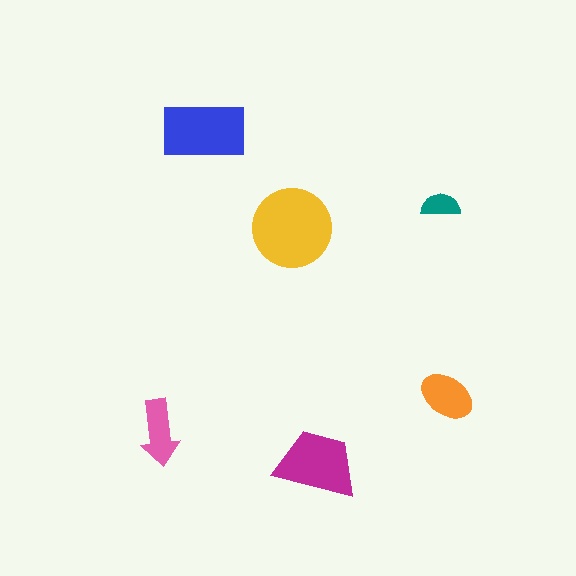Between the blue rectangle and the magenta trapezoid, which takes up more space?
The blue rectangle.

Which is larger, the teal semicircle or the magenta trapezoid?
The magenta trapezoid.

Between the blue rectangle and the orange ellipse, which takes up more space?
The blue rectangle.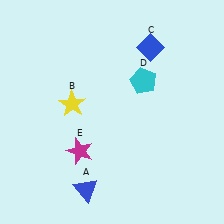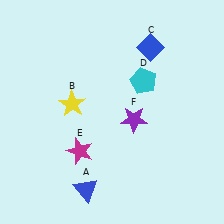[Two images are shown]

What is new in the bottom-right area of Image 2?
A purple star (F) was added in the bottom-right area of Image 2.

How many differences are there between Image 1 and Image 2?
There is 1 difference between the two images.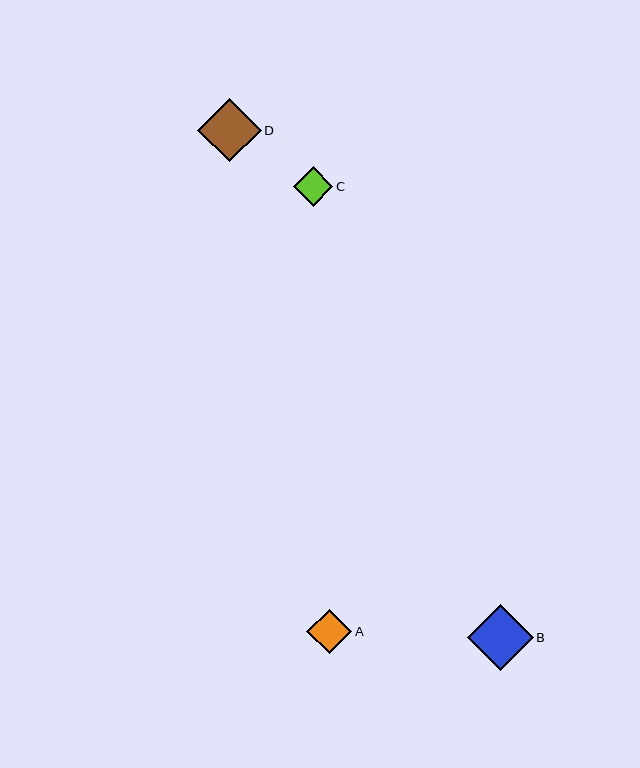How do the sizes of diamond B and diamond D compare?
Diamond B and diamond D are approximately the same size.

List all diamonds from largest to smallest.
From largest to smallest: B, D, A, C.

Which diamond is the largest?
Diamond B is the largest with a size of approximately 66 pixels.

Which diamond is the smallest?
Diamond C is the smallest with a size of approximately 39 pixels.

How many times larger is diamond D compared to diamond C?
Diamond D is approximately 1.6 times the size of diamond C.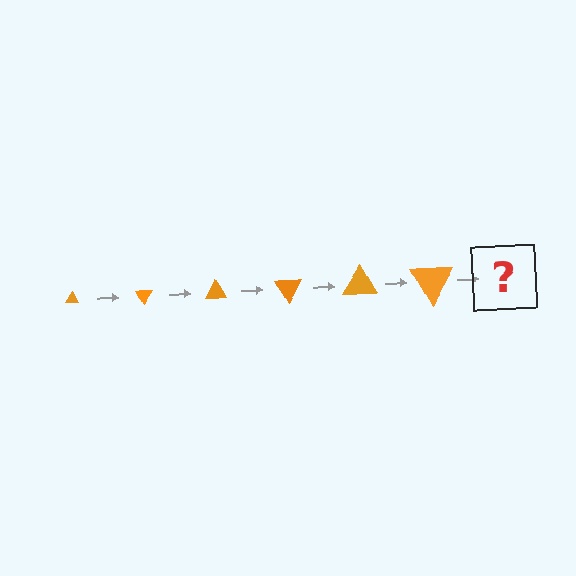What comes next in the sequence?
The next element should be a triangle, larger than the previous one and rotated 360 degrees from the start.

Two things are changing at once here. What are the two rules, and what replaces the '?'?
The two rules are that the triangle grows larger each step and it rotates 60 degrees each step. The '?' should be a triangle, larger than the previous one and rotated 360 degrees from the start.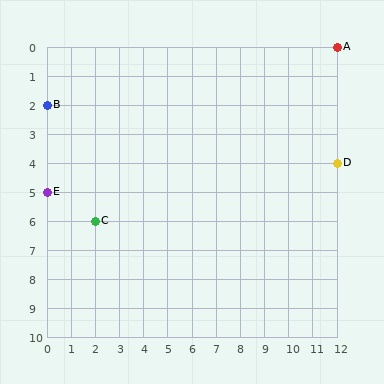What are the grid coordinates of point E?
Point E is at grid coordinates (0, 5).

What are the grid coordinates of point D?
Point D is at grid coordinates (12, 4).